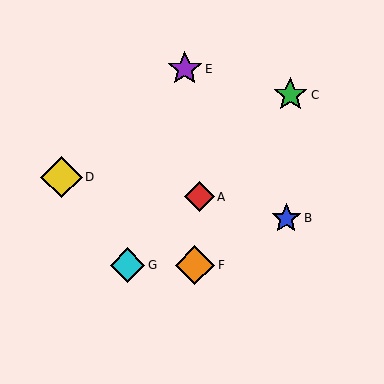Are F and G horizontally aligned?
Yes, both are at y≈265.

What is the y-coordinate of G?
Object G is at y≈265.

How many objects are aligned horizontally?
2 objects (F, G) are aligned horizontally.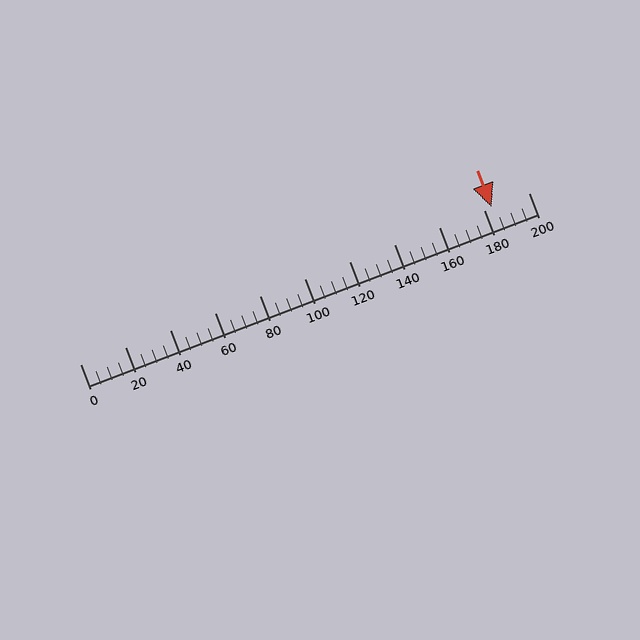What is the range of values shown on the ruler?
The ruler shows values from 0 to 200.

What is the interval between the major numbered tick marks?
The major tick marks are spaced 20 units apart.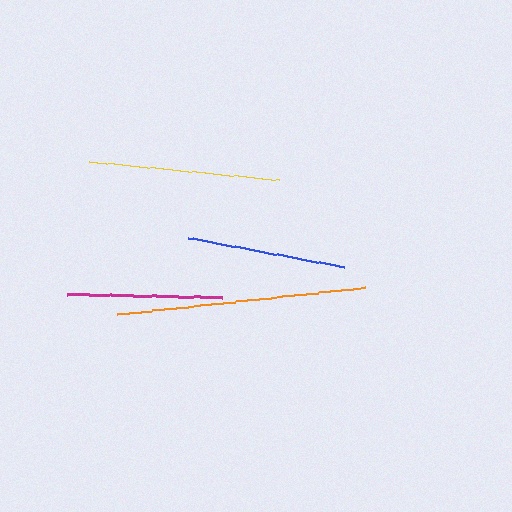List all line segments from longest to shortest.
From longest to shortest: orange, yellow, blue, magenta.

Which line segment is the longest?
The orange line is the longest at approximately 249 pixels.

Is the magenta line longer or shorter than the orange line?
The orange line is longer than the magenta line.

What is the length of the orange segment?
The orange segment is approximately 249 pixels long.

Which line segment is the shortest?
The magenta line is the shortest at approximately 155 pixels.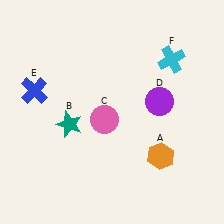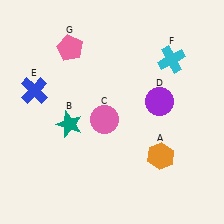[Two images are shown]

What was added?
A pink pentagon (G) was added in Image 2.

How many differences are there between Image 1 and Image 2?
There is 1 difference between the two images.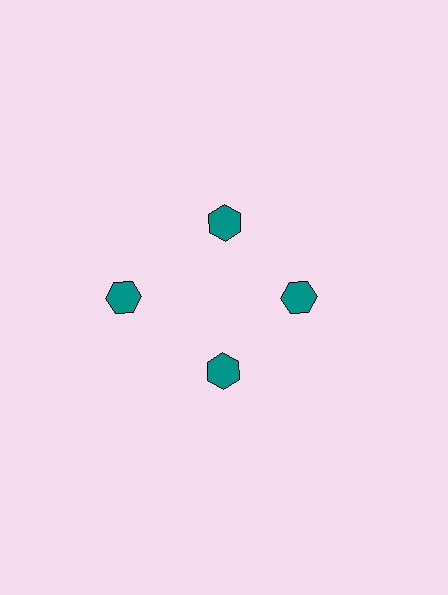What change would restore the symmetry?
The symmetry would be restored by moving it inward, back onto the ring so that all 4 hexagons sit at equal angles and equal distance from the center.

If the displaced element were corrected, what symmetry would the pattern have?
It would have 4-fold rotational symmetry — the pattern would map onto itself every 90 degrees.